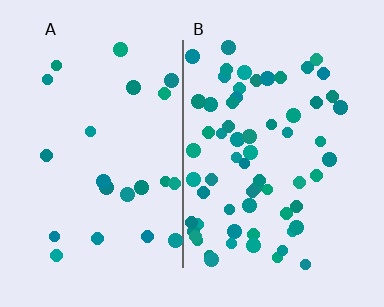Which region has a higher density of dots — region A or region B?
B (the right).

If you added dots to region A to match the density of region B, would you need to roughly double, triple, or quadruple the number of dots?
Approximately triple.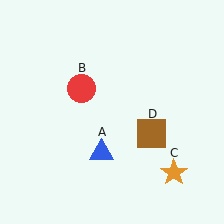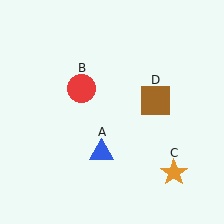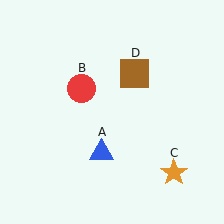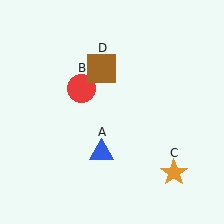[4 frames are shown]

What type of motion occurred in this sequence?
The brown square (object D) rotated counterclockwise around the center of the scene.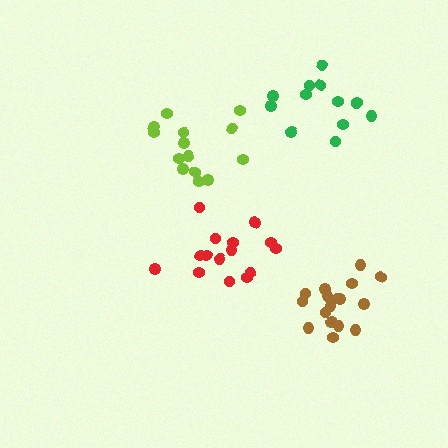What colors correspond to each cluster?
The clusters are colored: lime, brown, red, green.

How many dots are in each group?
Group 1: 14 dots, Group 2: 17 dots, Group 3: 15 dots, Group 4: 13 dots (59 total).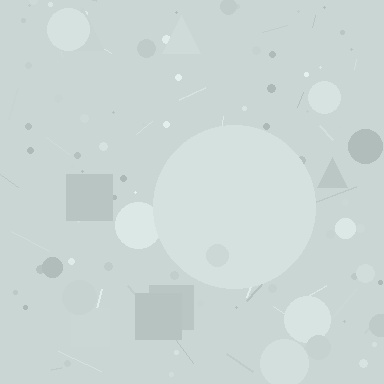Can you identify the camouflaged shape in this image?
The camouflaged shape is a circle.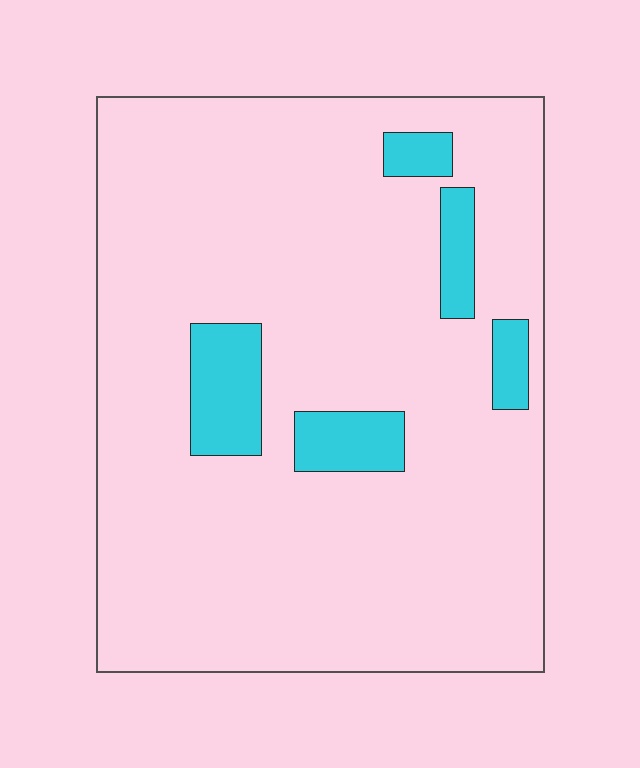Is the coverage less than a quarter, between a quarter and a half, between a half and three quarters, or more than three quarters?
Less than a quarter.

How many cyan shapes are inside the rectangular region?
5.